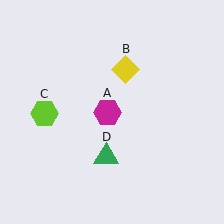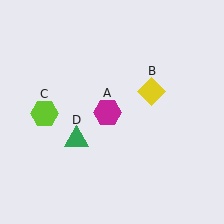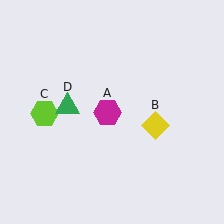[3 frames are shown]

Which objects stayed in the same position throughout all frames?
Magenta hexagon (object A) and lime hexagon (object C) remained stationary.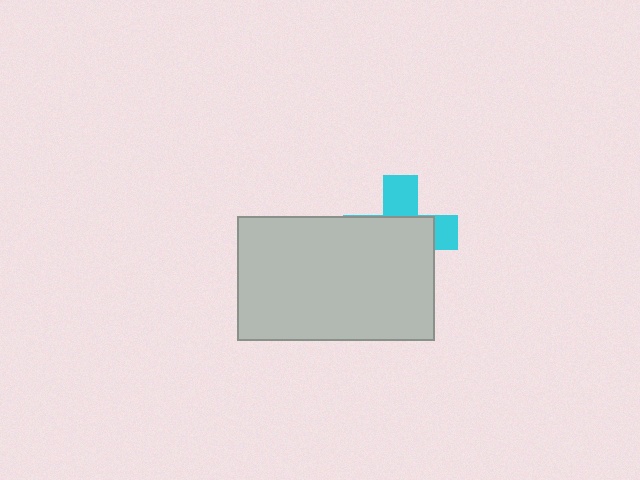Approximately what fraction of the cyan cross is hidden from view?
Roughly 68% of the cyan cross is hidden behind the light gray rectangle.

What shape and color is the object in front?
The object in front is a light gray rectangle.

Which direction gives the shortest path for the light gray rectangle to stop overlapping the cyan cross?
Moving down gives the shortest separation.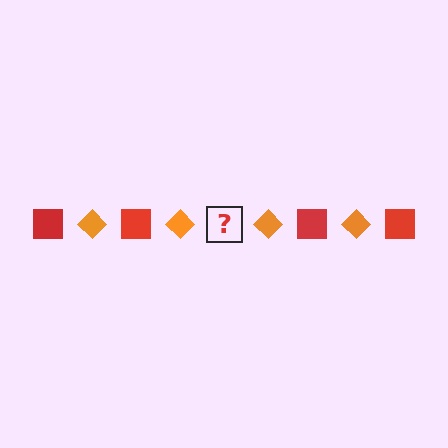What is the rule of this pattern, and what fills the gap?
The rule is that the pattern alternates between red square and orange diamond. The gap should be filled with a red square.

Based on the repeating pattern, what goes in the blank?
The blank should be a red square.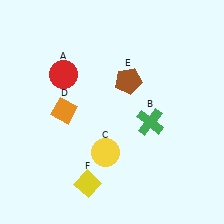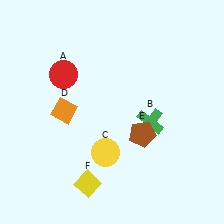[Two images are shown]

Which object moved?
The brown pentagon (E) moved down.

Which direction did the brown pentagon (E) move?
The brown pentagon (E) moved down.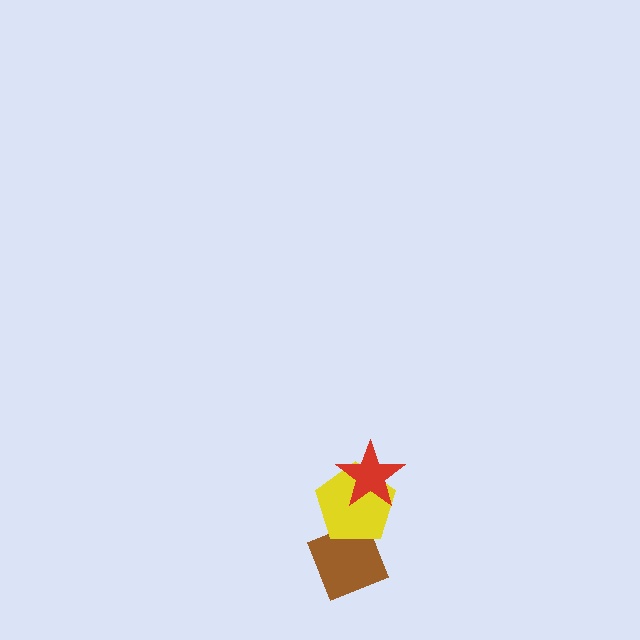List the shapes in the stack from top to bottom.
From top to bottom: the red star, the yellow pentagon, the brown diamond.